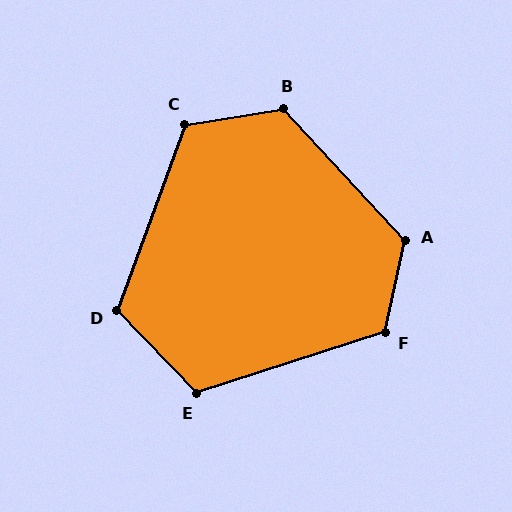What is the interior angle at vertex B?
Approximately 124 degrees (obtuse).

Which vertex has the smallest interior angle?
D, at approximately 116 degrees.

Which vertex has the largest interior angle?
A, at approximately 125 degrees.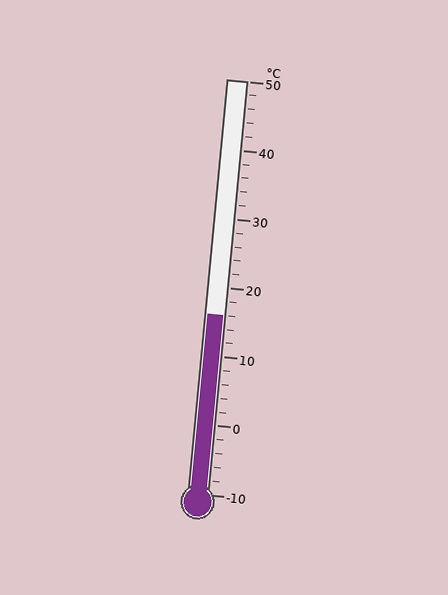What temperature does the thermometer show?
The thermometer shows approximately 16°C.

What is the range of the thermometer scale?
The thermometer scale ranges from -10°C to 50°C.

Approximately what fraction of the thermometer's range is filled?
The thermometer is filled to approximately 45% of its range.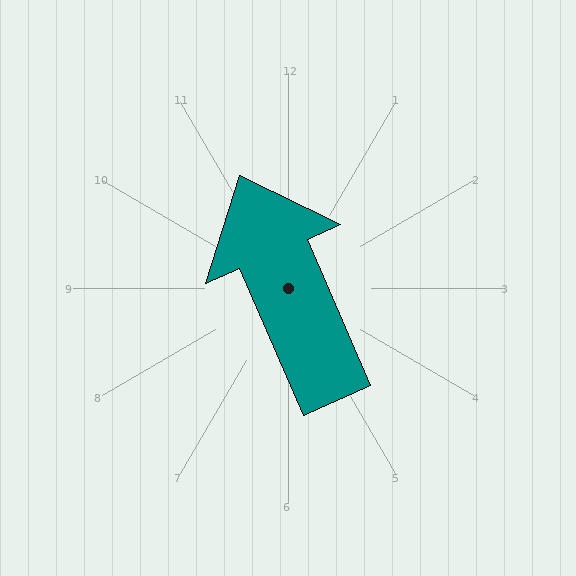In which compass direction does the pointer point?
Northwest.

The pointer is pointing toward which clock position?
Roughly 11 o'clock.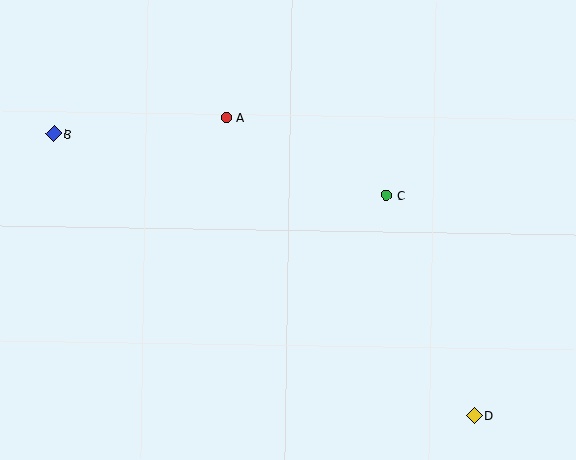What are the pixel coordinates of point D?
Point D is at (474, 416).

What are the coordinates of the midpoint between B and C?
The midpoint between B and C is at (220, 165).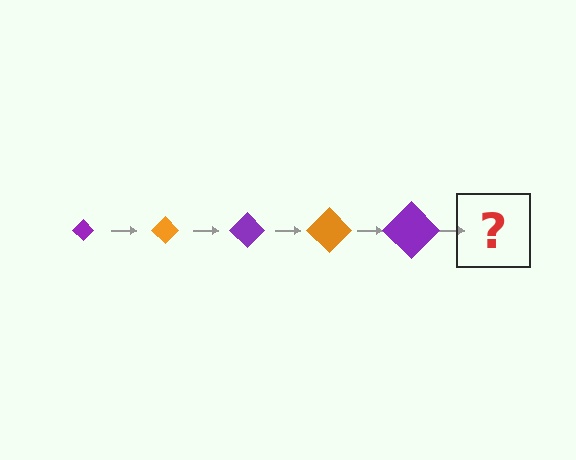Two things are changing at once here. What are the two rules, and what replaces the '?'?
The two rules are that the diamond grows larger each step and the color cycles through purple and orange. The '?' should be an orange diamond, larger than the previous one.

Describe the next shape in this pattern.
It should be an orange diamond, larger than the previous one.